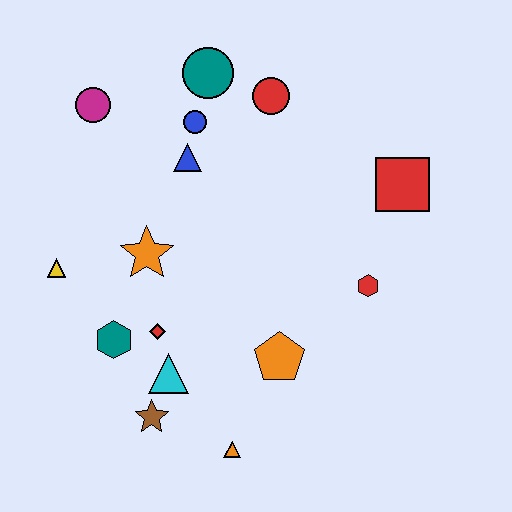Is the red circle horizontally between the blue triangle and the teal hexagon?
No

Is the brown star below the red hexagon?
Yes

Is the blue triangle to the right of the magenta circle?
Yes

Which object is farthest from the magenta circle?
The orange triangle is farthest from the magenta circle.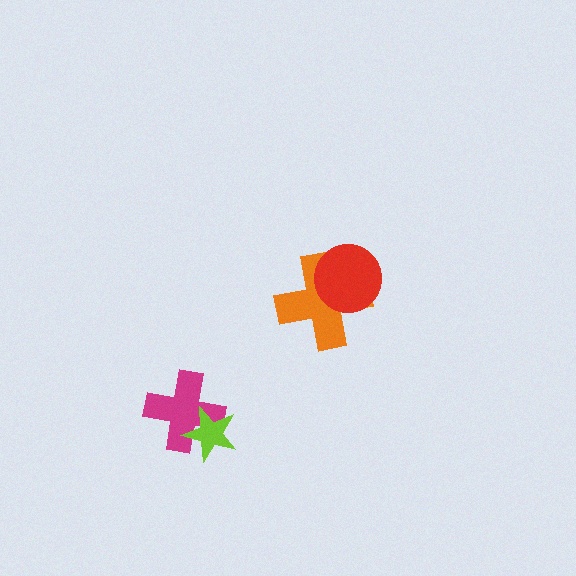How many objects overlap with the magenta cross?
1 object overlaps with the magenta cross.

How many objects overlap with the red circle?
1 object overlaps with the red circle.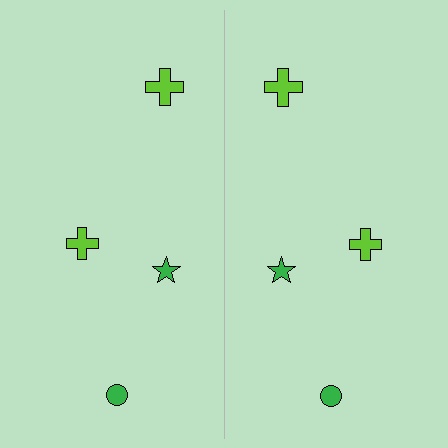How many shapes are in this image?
There are 8 shapes in this image.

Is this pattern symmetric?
Yes, this pattern has bilateral (reflection) symmetry.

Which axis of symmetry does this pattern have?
The pattern has a vertical axis of symmetry running through the center of the image.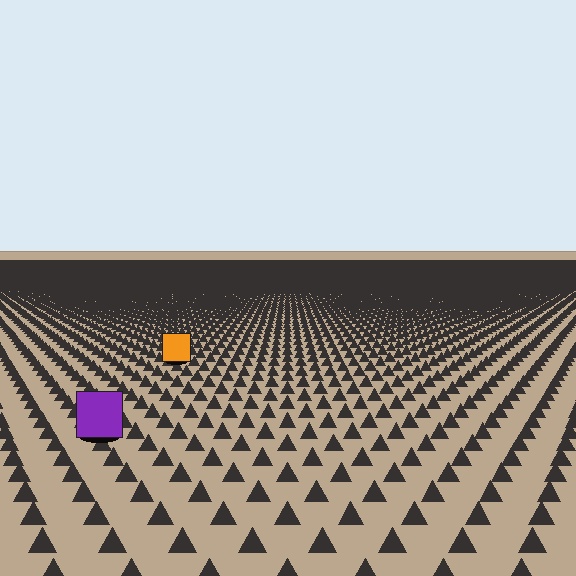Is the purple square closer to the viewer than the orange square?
Yes. The purple square is closer — you can tell from the texture gradient: the ground texture is coarser near it.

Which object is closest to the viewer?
The purple square is closest. The texture marks near it are larger and more spread out.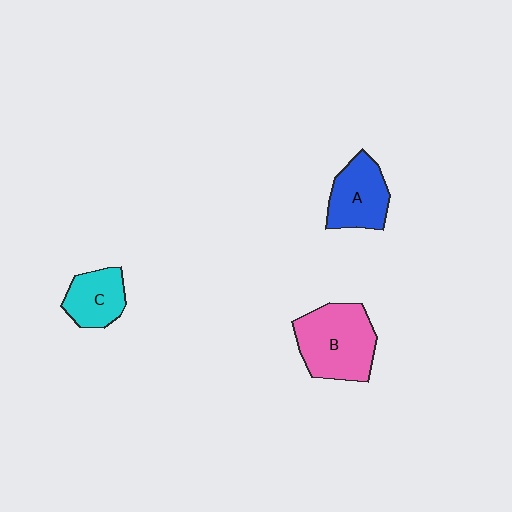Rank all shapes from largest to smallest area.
From largest to smallest: B (pink), A (blue), C (cyan).